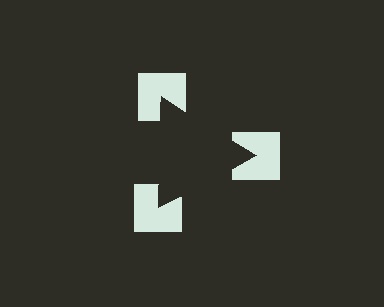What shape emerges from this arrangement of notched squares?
An illusory triangle — its edges are inferred from the aligned wedge cuts in the notched squares, not physically drawn.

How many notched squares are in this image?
There are 3 — one at each vertex of the illusory triangle.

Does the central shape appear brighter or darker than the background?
It typically appears slightly darker than the background, even though no actual brightness change is drawn.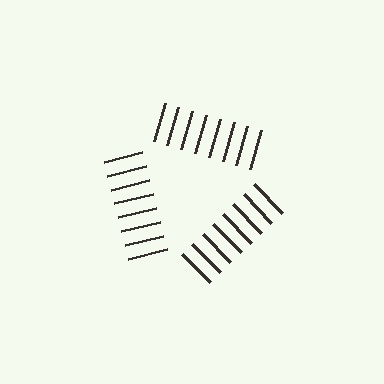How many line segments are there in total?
24 — 8 along each of the 3 edges.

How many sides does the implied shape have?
3 sides — the line-ends trace a triangle.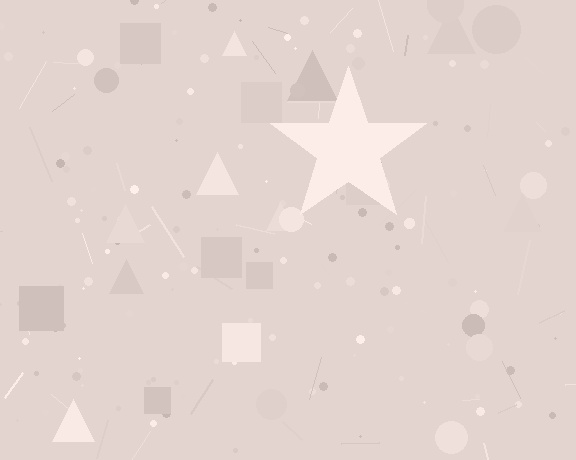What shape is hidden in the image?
A star is hidden in the image.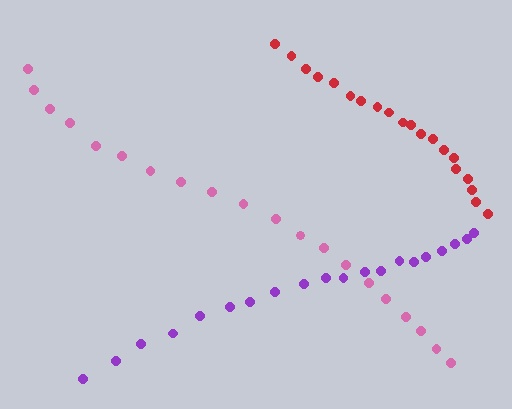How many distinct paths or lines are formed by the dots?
There are 3 distinct paths.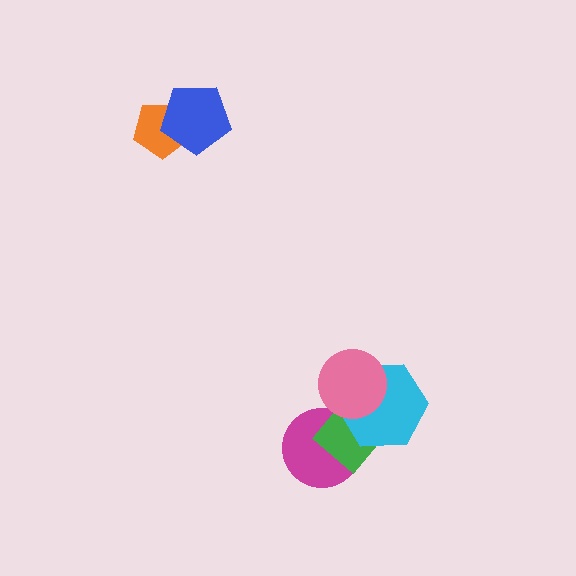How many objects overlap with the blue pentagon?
1 object overlaps with the blue pentagon.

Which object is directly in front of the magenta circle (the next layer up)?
The green diamond is directly in front of the magenta circle.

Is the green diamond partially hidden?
Yes, it is partially covered by another shape.